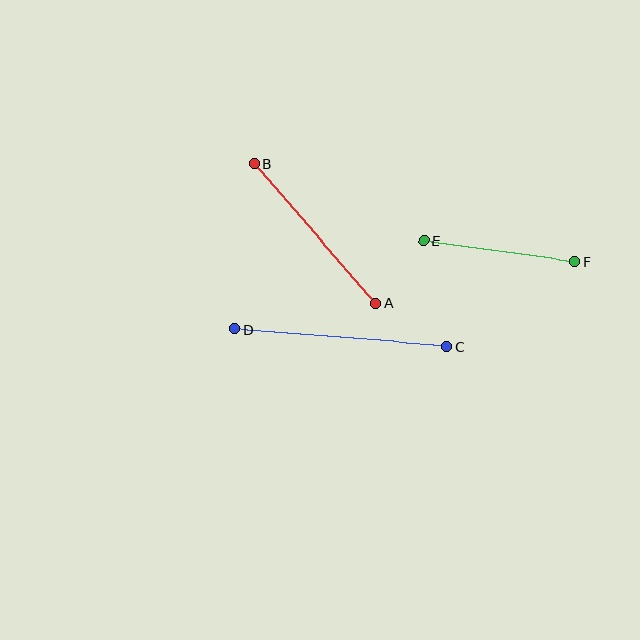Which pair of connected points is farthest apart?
Points C and D are farthest apart.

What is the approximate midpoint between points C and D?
The midpoint is at approximately (341, 338) pixels.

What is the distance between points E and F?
The distance is approximately 153 pixels.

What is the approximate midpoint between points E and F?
The midpoint is at approximately (499, 251) pixels.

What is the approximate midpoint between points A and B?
The midpoint is at approximately (315, 233) pixels.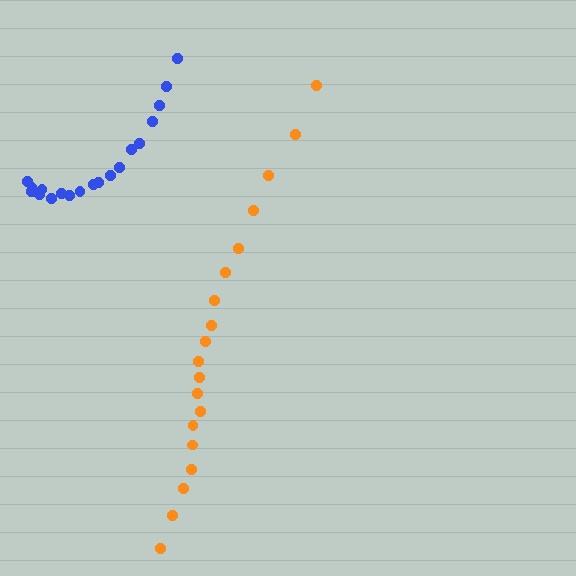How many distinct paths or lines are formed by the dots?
There are 2 distinct paths.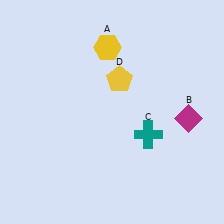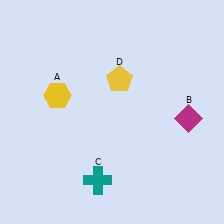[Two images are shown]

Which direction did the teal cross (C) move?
The teal cross (C) moved left.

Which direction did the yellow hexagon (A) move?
The yellow hexagon (A) moved left.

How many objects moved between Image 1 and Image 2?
2 objects moved between the two images.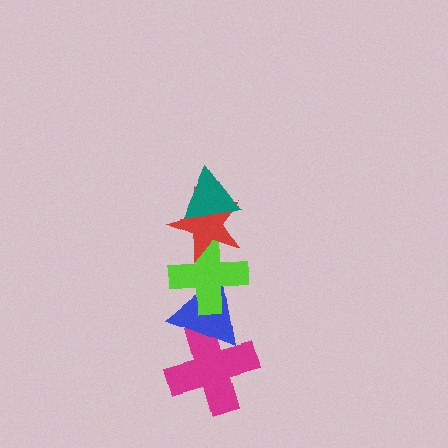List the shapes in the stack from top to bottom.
From top to bottom: the teal triangle, the red star, the lime cross, the blue triangle, the magenta cross.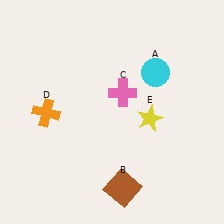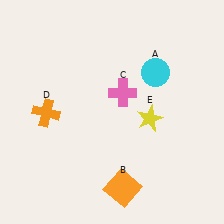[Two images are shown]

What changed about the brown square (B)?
In Image 1, B is brown. In Image 2, it changed to orange.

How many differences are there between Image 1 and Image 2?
There is 1 difference between the two images.